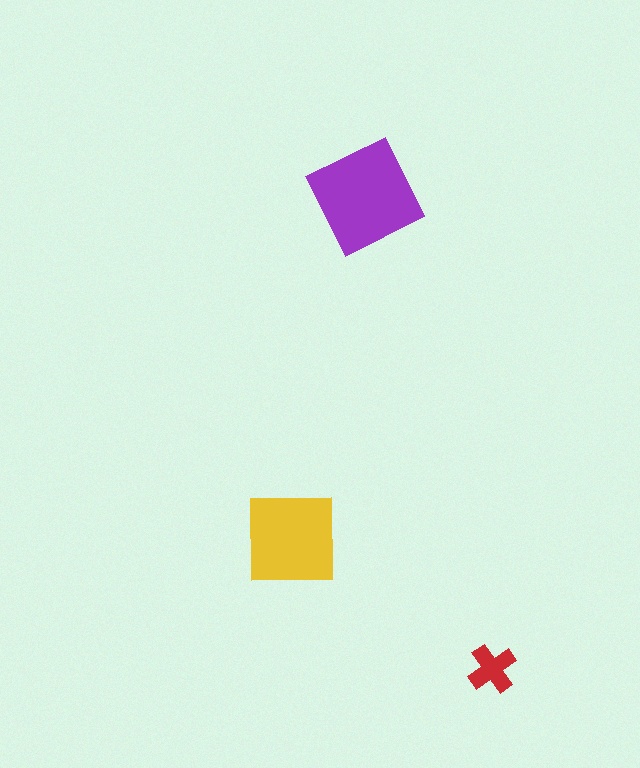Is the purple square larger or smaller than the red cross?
Larger.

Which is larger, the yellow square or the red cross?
The yellow square.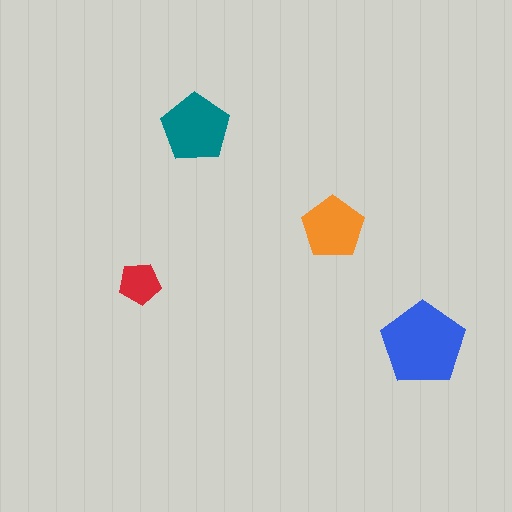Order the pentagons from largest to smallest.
the blue one, the teal one, the orange one, the red one.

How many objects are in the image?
There are 4 objects in the image.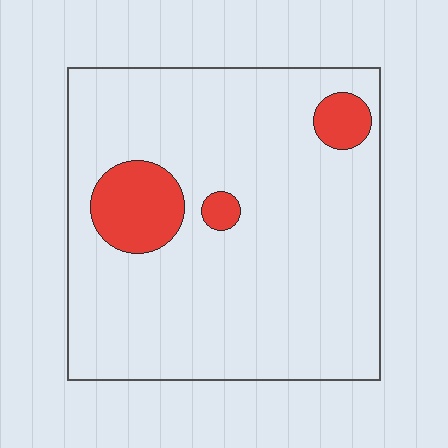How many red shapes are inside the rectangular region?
3.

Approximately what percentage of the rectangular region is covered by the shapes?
Approximately 10%.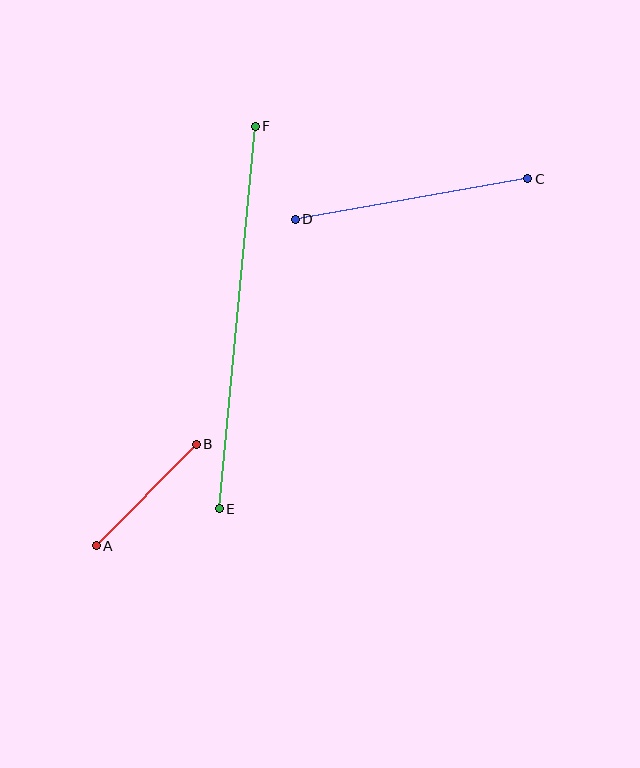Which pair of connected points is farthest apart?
Points E and F are farthest apart.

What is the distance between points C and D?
The distance is approximately 236 pixels.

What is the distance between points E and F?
The distance is approximately 384 pixels.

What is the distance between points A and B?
The distance is approximately 142 pixels.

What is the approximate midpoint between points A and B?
The midpoint is at approximately (146, 495) pixels.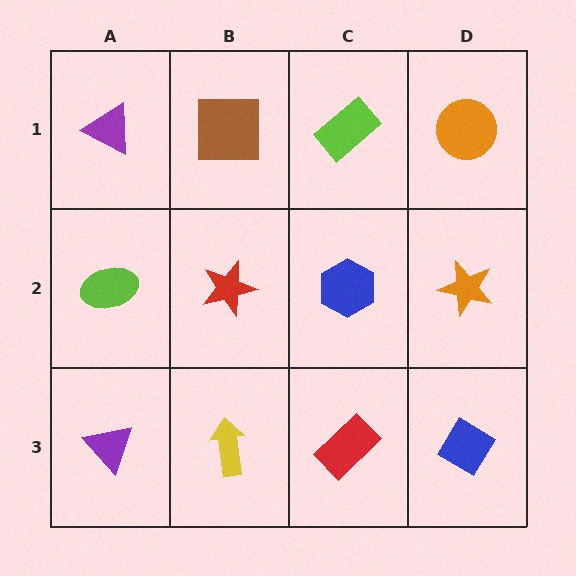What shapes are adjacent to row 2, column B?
A brown square (row 1, column B), a yellow arrow (row 3, column B), a lime ellipse (row 2, column A), a blue hexagon (row 2, column C).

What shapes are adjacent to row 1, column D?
An orange star (row 2, column D), a lime rectangle (row 1, column C).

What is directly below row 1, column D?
An orange star.